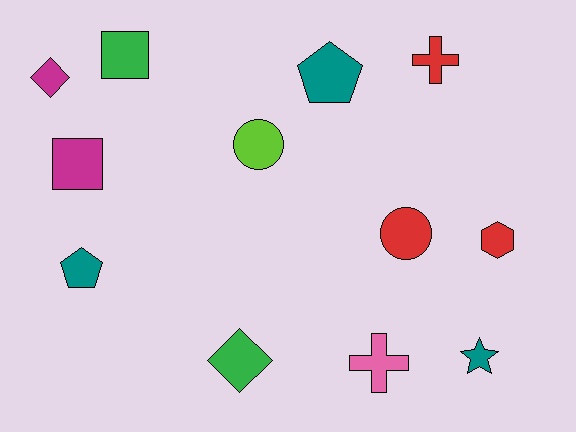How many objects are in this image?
There are 12 objects.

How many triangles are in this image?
There are no triangles.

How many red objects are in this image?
There are 3 red objects.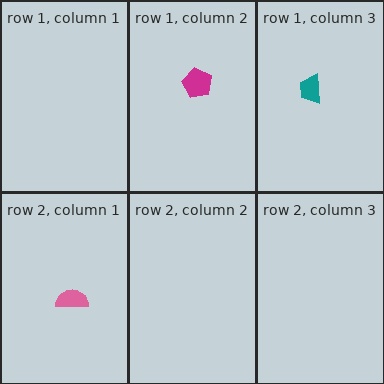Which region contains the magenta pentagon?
The row 1, column 2 region.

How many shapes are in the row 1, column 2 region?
1.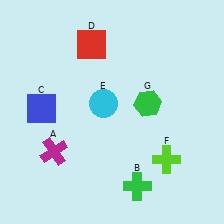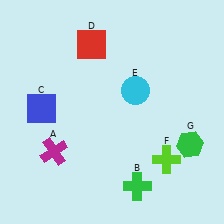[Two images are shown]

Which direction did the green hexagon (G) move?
The green hexagon (G) moved right.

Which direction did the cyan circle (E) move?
The cyan circle (E) moved right.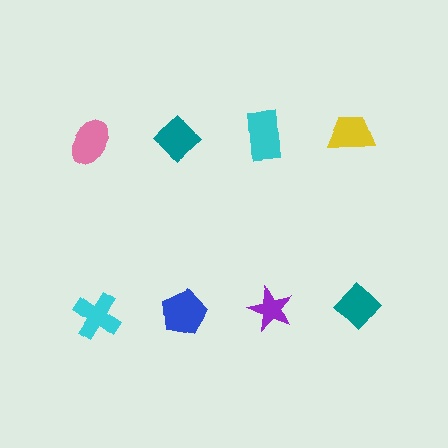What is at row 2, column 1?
A cyan cross.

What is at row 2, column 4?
A teal diamond.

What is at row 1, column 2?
A teal diamond.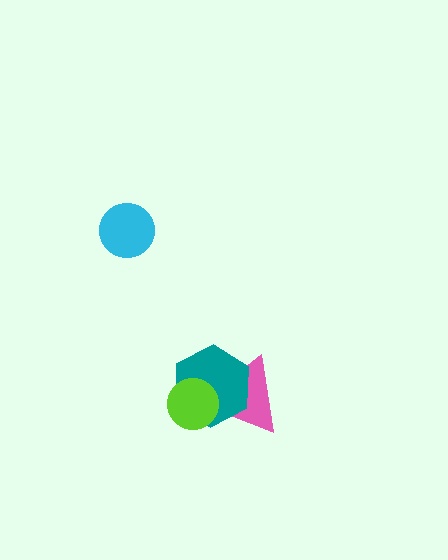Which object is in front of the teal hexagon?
The lime circle is in front of the teal hexagon.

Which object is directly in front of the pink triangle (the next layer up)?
The teal hexagon is directly in front of the pink triangle.